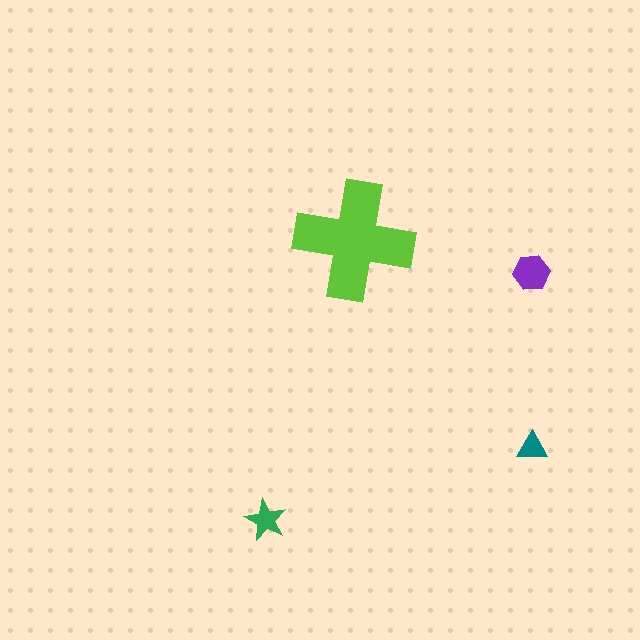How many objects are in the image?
There are 4 objects in the image.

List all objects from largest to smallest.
The lime cross, the purple hexagon, the green star, the teal triangle.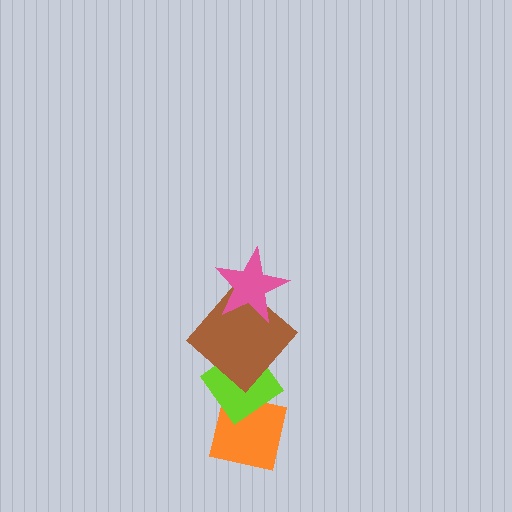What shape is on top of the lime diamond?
The brown diamond is on top of the lime diamond.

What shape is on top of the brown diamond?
The pink star is on top of the brown diamond.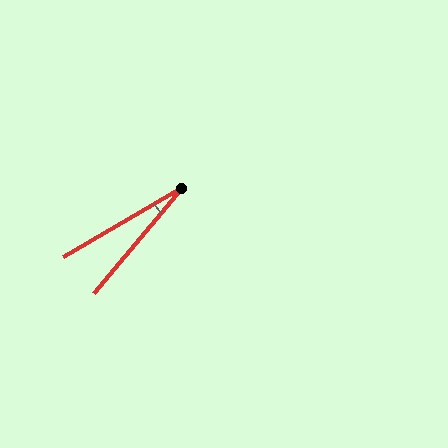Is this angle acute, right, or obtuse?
It is acute.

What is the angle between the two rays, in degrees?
Approximately 19 degrees.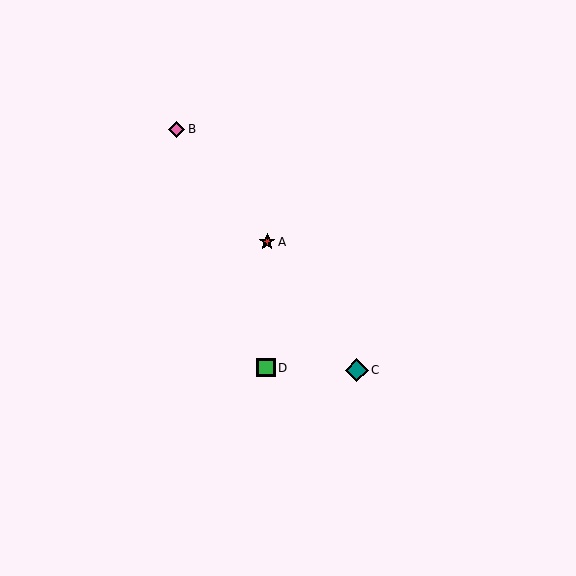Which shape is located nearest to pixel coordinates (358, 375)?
The teal diamond (labeled C) at (357, 370) is nearest to that location.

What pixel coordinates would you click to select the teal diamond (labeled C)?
Click at (357, 370) to select the teal diamond C.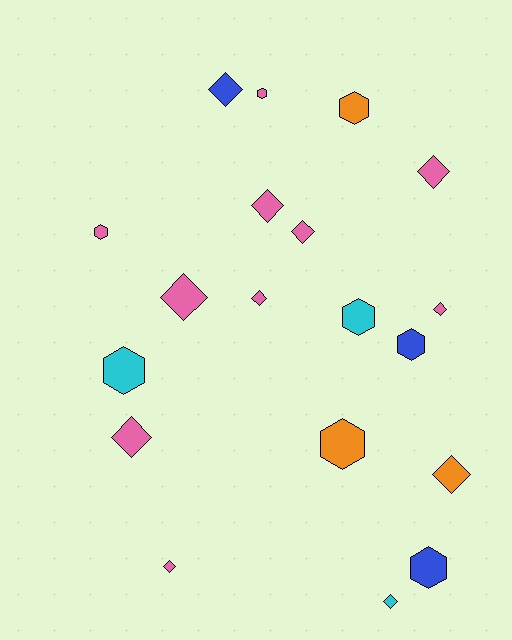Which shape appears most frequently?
Diamond, with 11 objects.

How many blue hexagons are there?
There are 2 blue hexagons.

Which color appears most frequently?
Pink, with 10 objects.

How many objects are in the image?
There are 19 objects.